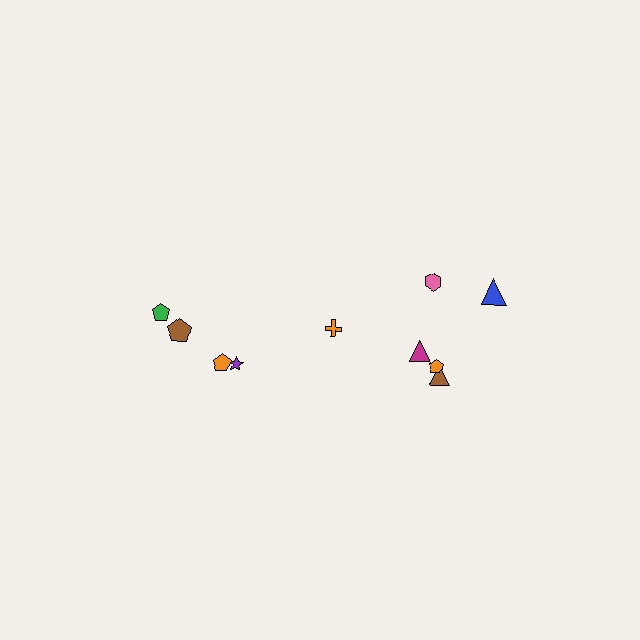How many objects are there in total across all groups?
There are 10 objects.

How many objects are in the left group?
There are 4 objects.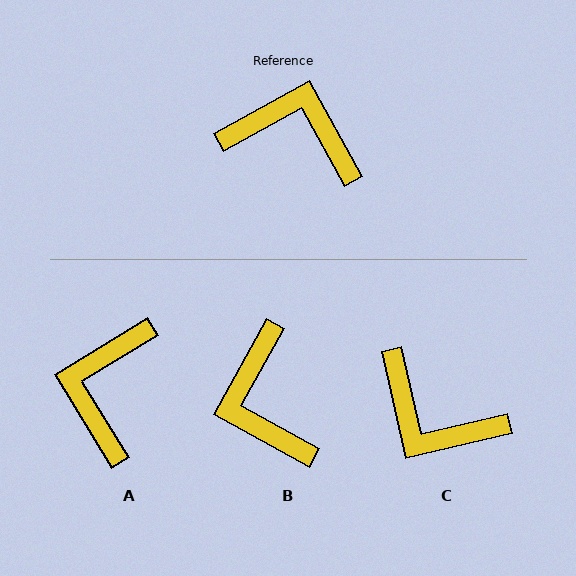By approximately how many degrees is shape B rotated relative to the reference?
Approximately 122 degrees counter-clockwise.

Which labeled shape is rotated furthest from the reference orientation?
C, about 164 degrees away.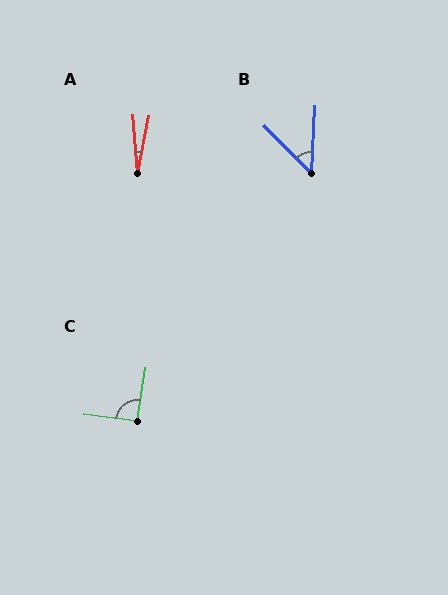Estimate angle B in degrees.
Approximately 48 degrees.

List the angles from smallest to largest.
A (16°), B (48°), C (92°).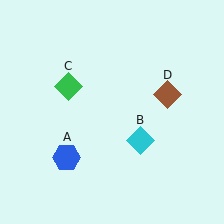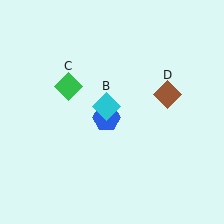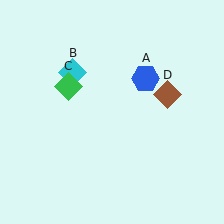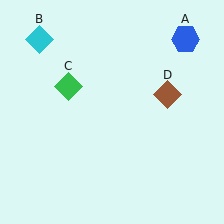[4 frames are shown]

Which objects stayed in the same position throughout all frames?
Green diamond (object C) and brown diamond (object D) remained stationary.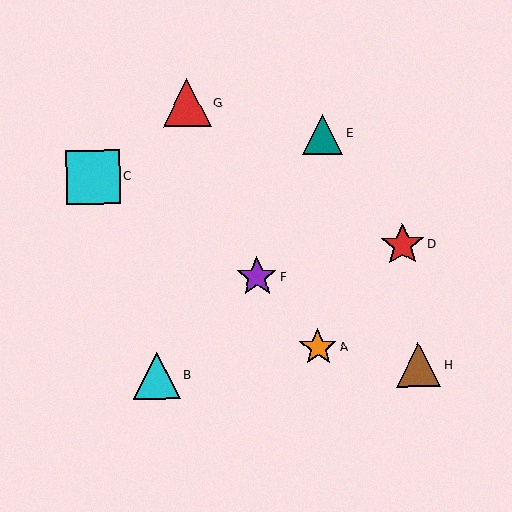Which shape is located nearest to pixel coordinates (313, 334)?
The orange star (labeled A) at (318, 347) is nearest to that location.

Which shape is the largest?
The cyan square (labeled C) is the largest.